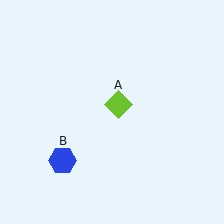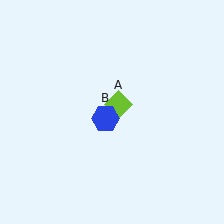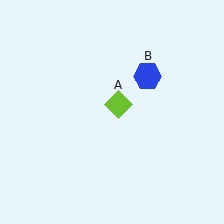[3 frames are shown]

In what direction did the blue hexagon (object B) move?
The blue hexagon (object B) moved up and to the right.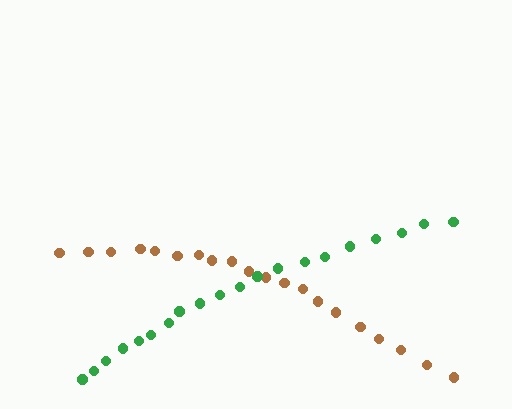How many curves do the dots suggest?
There are 2 distinct paths.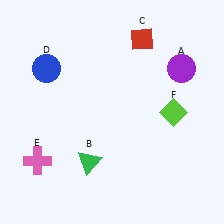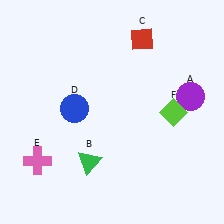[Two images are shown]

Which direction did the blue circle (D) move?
The blue circle (D) moved down.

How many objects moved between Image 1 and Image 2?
2 objects moved between the two images.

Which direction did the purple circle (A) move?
The purple circle (A) moved down.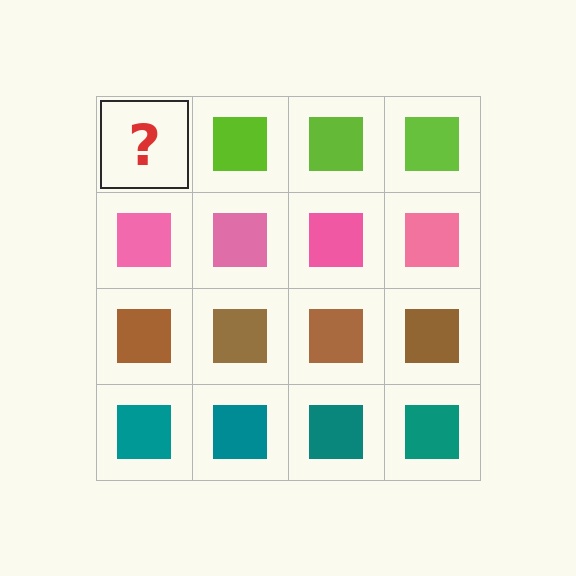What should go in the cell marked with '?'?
The missing cell should contain a lime square.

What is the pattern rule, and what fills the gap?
The rule is that each row has a consistent color. The gap should be filled with a lime square.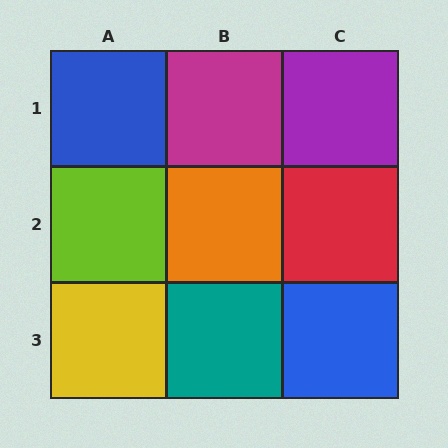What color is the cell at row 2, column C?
Red.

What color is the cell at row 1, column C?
Purple.